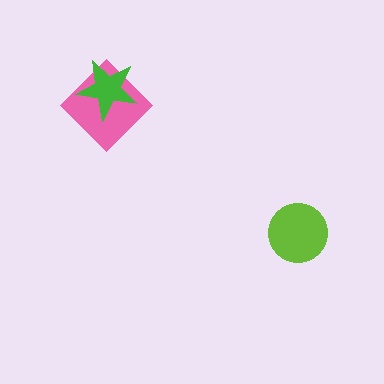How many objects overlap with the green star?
1 object overlaps with the green star.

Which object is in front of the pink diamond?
The green star is in front of the pink diamond.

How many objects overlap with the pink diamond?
1 object overlaps with the pink diamond.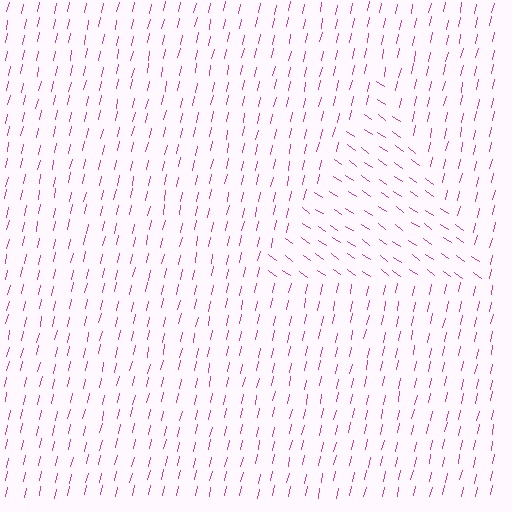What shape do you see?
I see a triangle.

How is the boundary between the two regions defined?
The boundary is defined purely by a change in line orientation (approximately 68 degrees difference). All lines are the same color and thickness.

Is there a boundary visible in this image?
Yes, there is a texture boundary formed by a change in line orientation.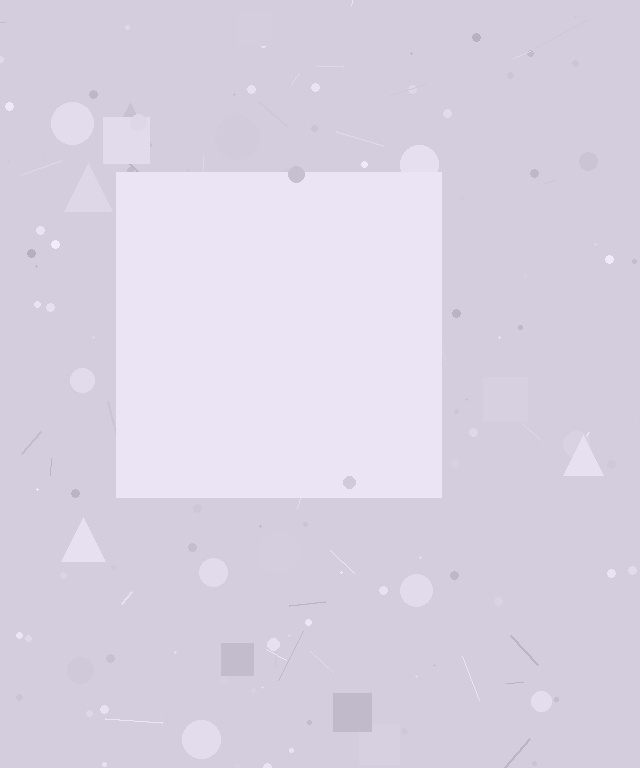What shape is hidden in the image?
A square is hidden in the image.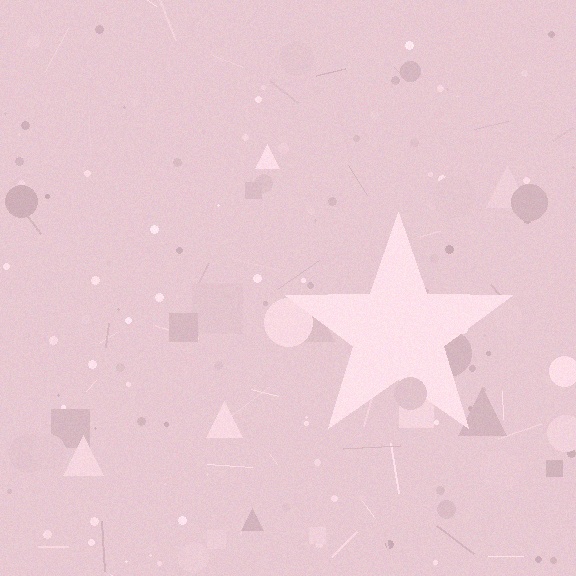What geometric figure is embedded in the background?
A star is embedded in the background.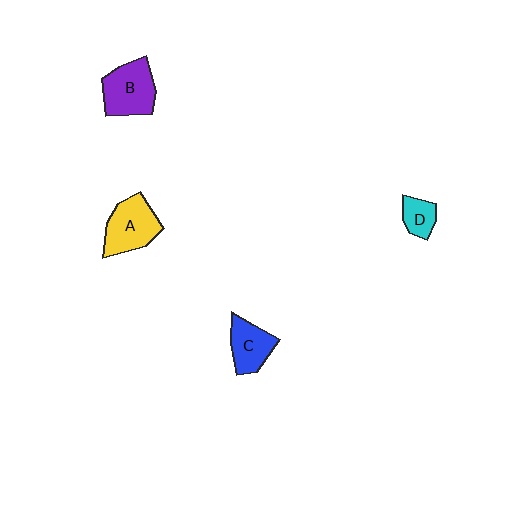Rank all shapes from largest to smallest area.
From largest to smallest: B (purple), A (yellow), C (blue), D (cyan).